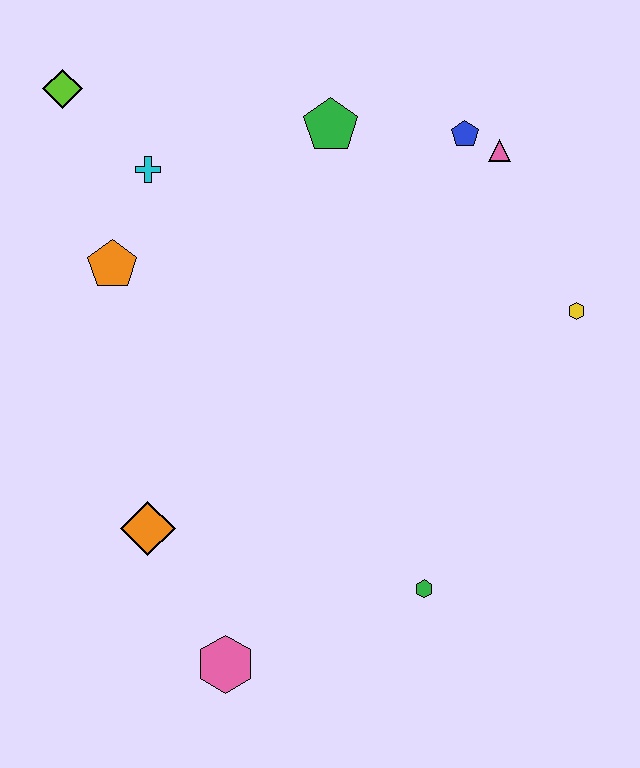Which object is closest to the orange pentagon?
The cyan cross is closest to the orange pentagon.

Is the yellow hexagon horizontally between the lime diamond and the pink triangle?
No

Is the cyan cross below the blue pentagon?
Yes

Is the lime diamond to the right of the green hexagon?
No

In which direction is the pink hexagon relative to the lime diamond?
The pink hexagon is below the lime diamond.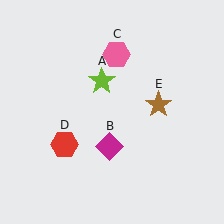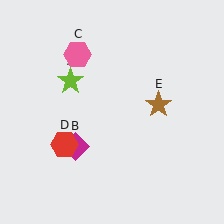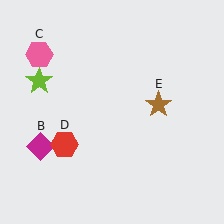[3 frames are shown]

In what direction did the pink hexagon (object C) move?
The pink hexagon (object C) moved left.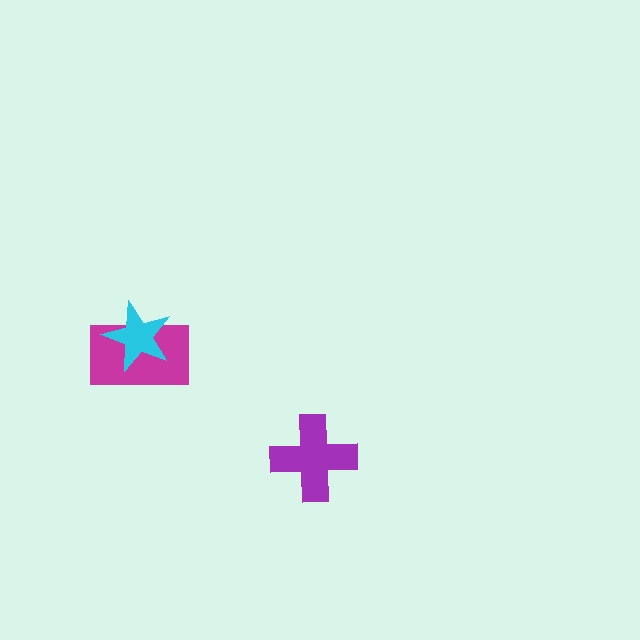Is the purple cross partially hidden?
No, no other shape covers it.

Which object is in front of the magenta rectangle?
The cyan star is in front of the magenta rectangle.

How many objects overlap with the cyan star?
1 object overlaps with the cyan star.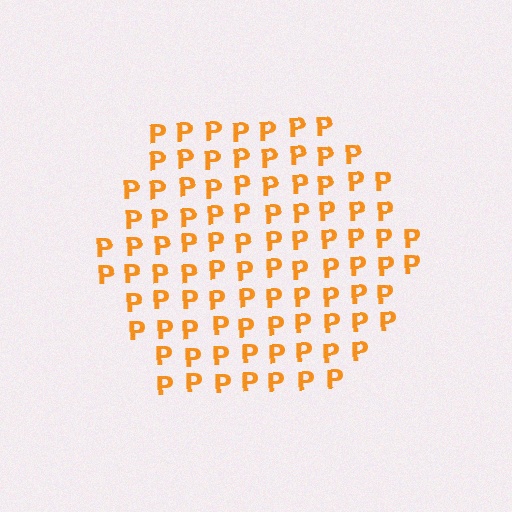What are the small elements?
The small elements are letter P's.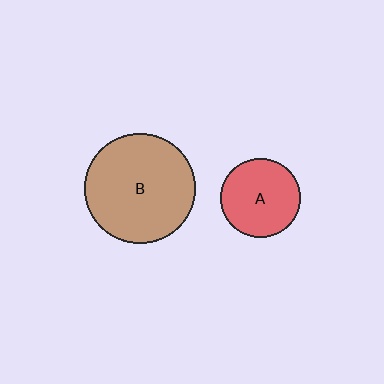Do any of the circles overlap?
No, none of the circles overlap.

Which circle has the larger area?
Circle B (brown).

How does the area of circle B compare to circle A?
Approximately 1.9 times.